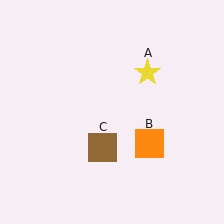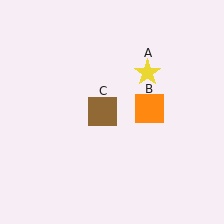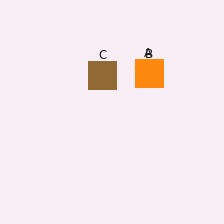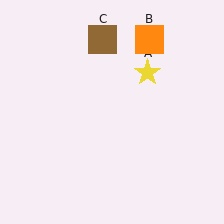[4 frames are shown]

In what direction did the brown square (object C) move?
The brown square (object C) moved up.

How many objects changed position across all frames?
2 objects changed position: orange square (object B), brown square (object C).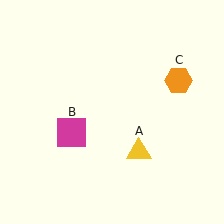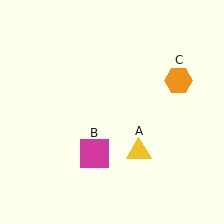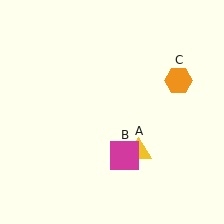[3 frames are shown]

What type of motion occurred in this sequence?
The magenta square (object B) rotated counterclockwise around the center of the scene.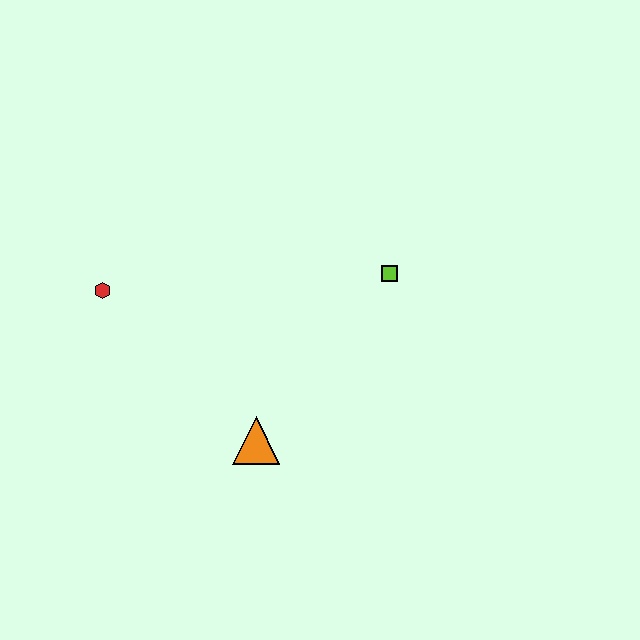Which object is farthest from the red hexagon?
The lime square is farthest from the red hexagon.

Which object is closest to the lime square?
The orange triangle is closest to the lime square.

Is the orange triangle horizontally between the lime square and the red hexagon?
Yes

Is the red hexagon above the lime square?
No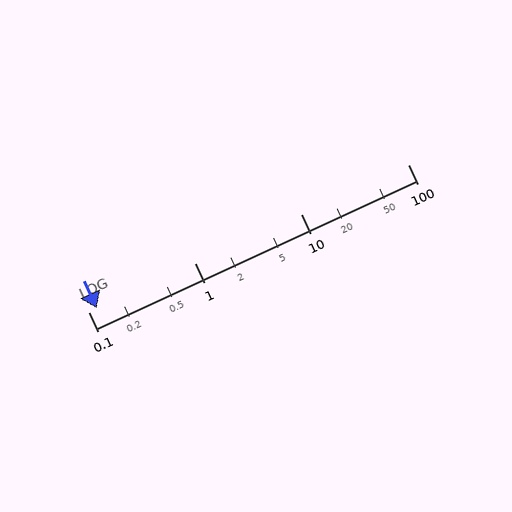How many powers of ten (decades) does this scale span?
The scale spans 3 decades, from 0.1 to 100.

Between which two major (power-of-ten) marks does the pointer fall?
The pointer is between 0.1 and 1.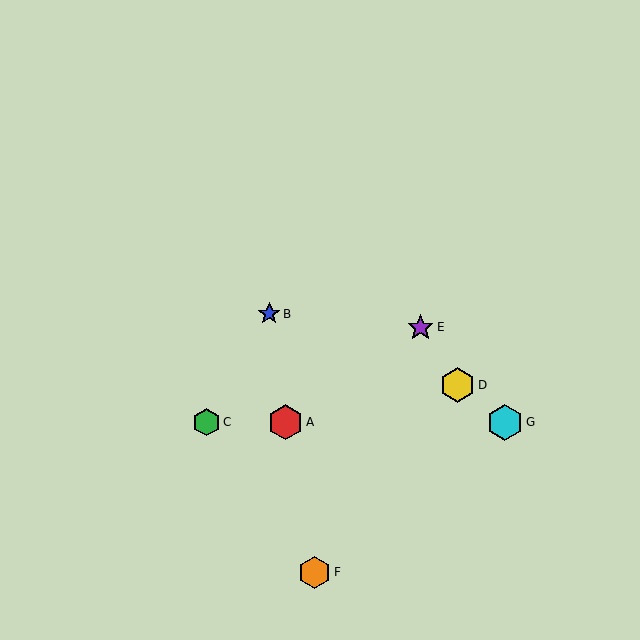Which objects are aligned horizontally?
Objects A, C, G are aligned horizontally.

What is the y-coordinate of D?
Object D is at y≈385.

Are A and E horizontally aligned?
No, A is at y≈422 and E is at y≈327.